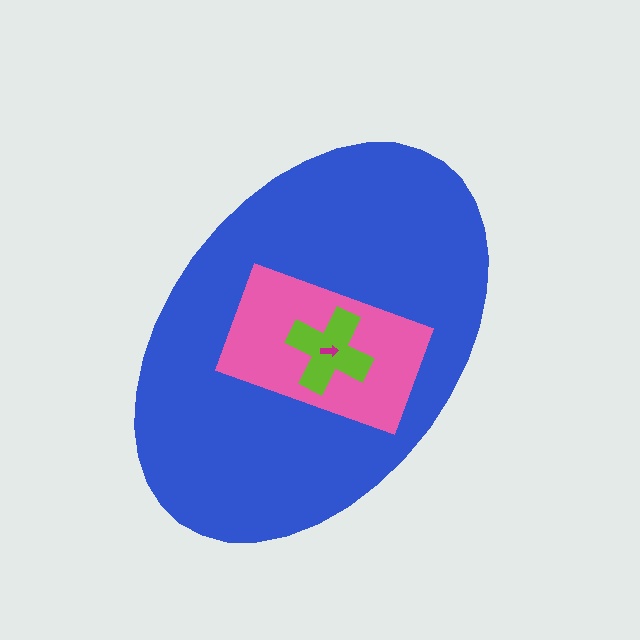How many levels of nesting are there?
4.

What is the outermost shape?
The blue ellipse.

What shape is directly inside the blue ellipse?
The pink rectangle.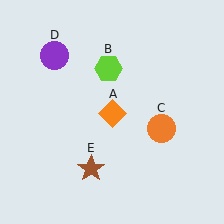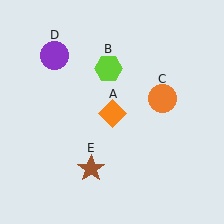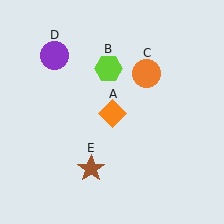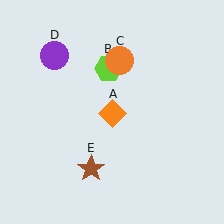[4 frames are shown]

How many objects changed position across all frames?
1 object changed position: orange circle (object C).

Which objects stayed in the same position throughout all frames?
Orange diamond (object A) and lime hexagon (object B) and purple circle (object D) and brown star (object E) remained stationary.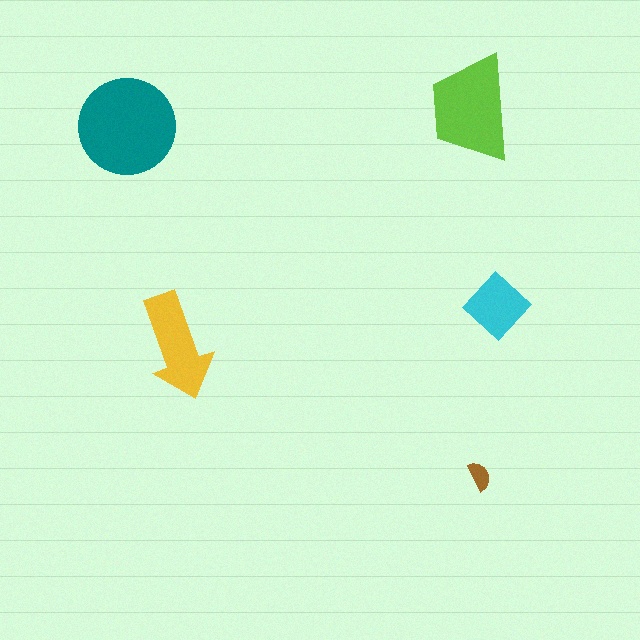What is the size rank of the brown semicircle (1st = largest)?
5th.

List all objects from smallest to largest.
The brown semicircle, the cyan diamond, the yellow arrow, the lime trapezoid, the teal circle.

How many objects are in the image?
There are 5 objects in the image.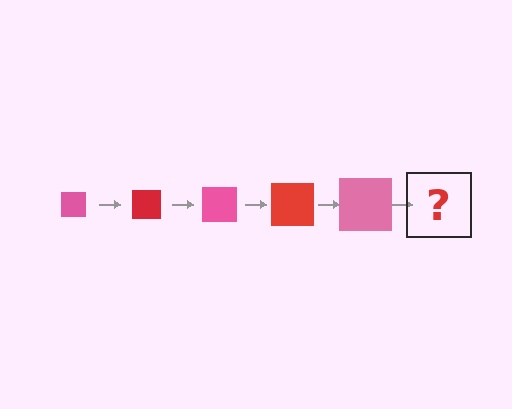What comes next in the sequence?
The next element should be a red square, larger than the previous one.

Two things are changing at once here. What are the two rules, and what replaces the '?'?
The two rules are that the square grows larger each step and the color cycles through pink and red. The '?' should be a red square, larger than the previous one.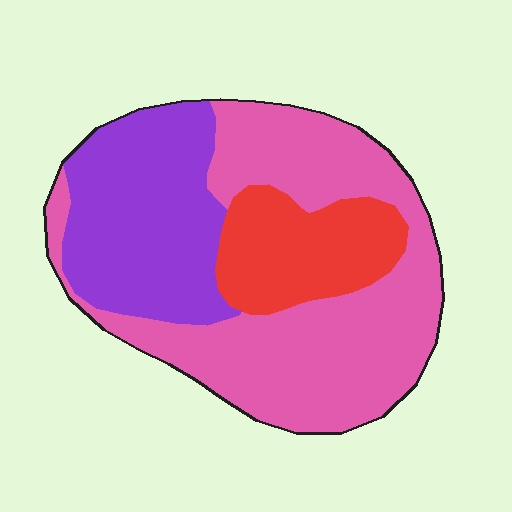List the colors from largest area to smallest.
From largest to smallest: pink, purple, red.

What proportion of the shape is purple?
Purple takes up about one third (1/3) of the shape.